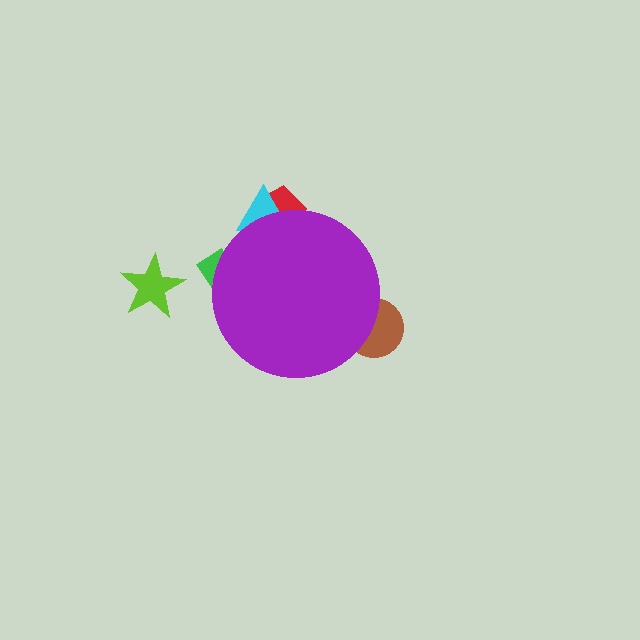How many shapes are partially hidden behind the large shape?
5 shapes are partially hidden.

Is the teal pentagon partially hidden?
Yes, the teal pentagon is partially hidden behind the purple circle.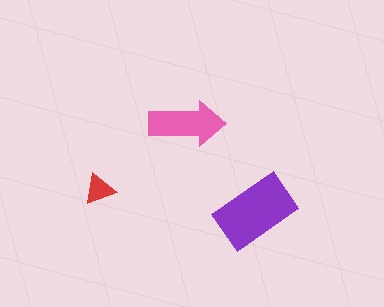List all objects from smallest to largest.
The red triangle, the pink arrow, the purple rectangle.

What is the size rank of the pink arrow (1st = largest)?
2nd.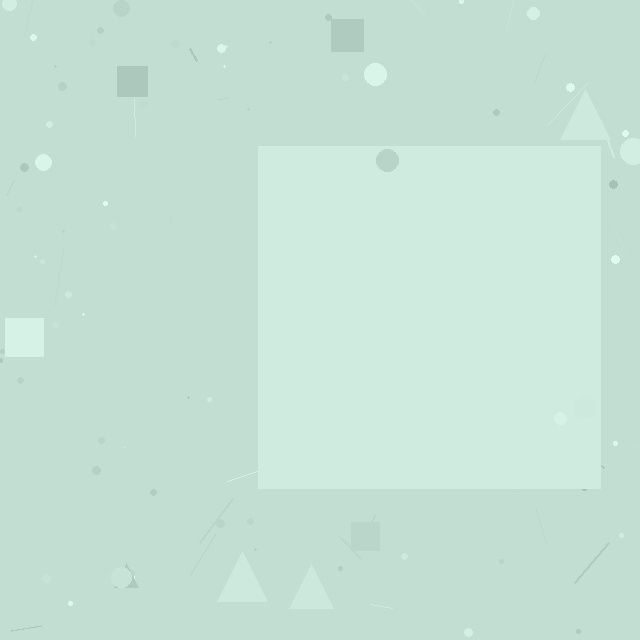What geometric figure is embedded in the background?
A square is embedded in the background.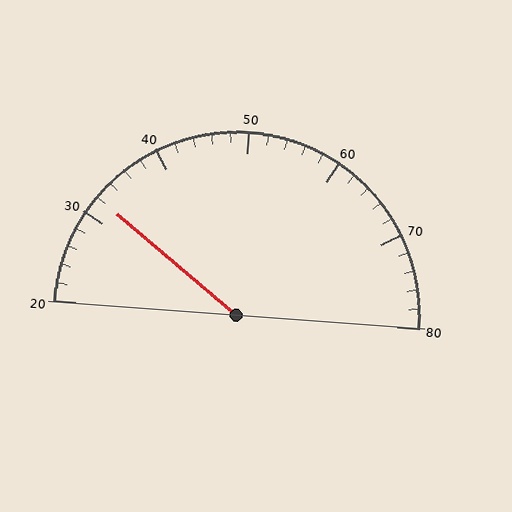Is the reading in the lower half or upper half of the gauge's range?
The reading is in the lower half of the range (20 to 80).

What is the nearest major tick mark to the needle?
The nearest major tick mark is 30.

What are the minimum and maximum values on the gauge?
The gauge ranges from 20 to 80.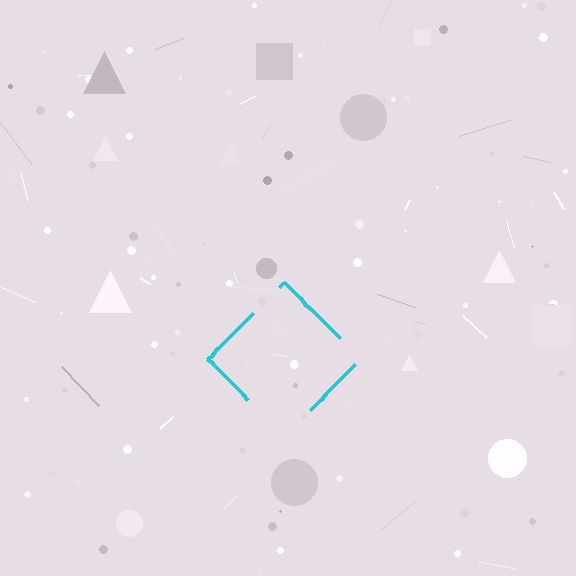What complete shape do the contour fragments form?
The contour fragments form a diamond.